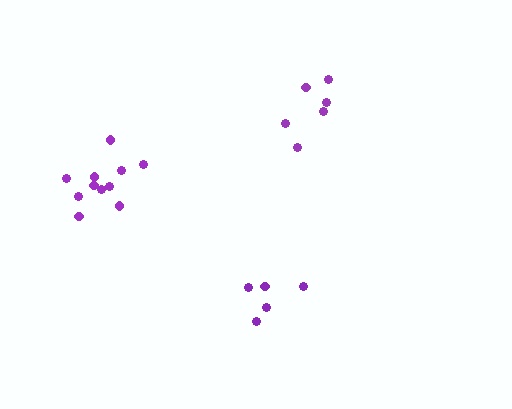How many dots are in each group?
Group 1: 5 dots, Group 2: 11 dots, Group 3: 6 dots (22 total).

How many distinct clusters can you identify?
There are 3 distinct clusters.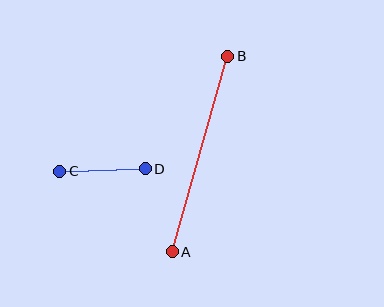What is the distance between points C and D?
The distance is approximately 85 pixels.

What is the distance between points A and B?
The distance is approximately 203 pixels.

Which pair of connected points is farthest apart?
Points A and B are farthest apart.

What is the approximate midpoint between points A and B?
The midpoint is at approximately (200, 154) pixels.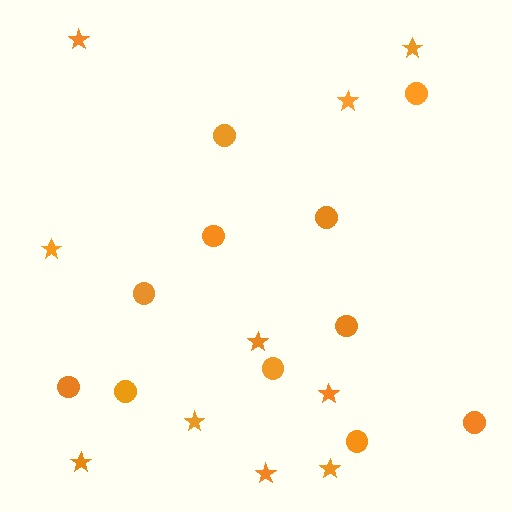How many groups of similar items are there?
There are 2 groups: one group of circles (11) and one group of stars (10).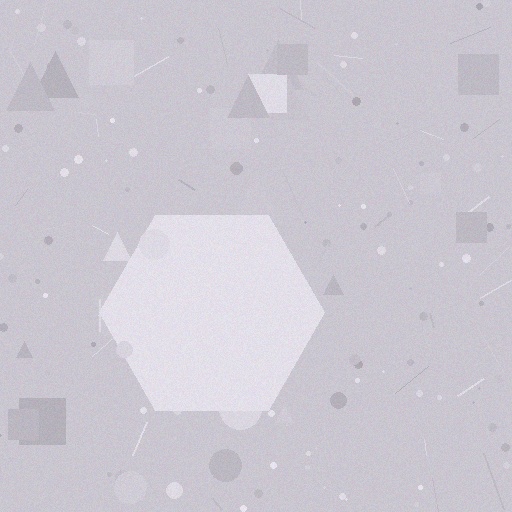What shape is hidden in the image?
A hexagon is hidden in the image.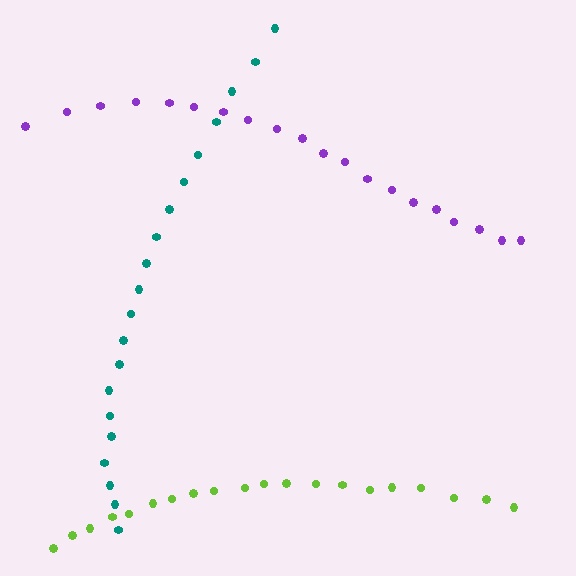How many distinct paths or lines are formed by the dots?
There are 3 distinct paths.